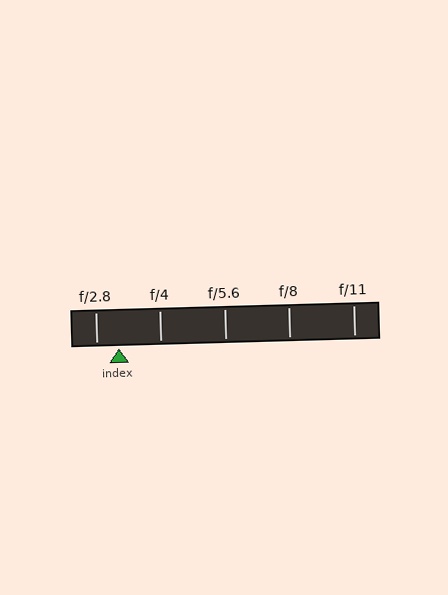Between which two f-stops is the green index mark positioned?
The index mark is between f/2.8 and f/4.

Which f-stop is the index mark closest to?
The index mark is closest to f/2.8.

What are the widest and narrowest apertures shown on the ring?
The widest aperture shown is f/2.8 and the narrowest is f/11.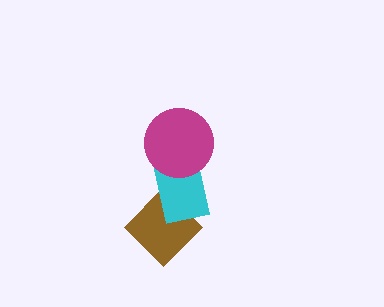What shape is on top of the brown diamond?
The cyan rectangle is on top of the brown diamond.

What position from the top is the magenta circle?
The magenta circle is 1st from the top.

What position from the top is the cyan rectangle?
The cyan rectangle is 2nd from the top.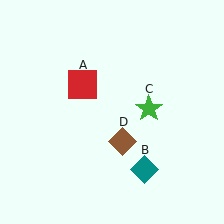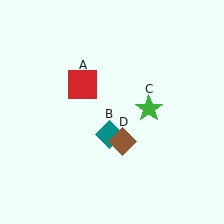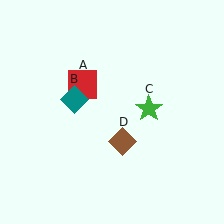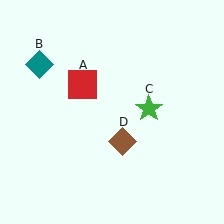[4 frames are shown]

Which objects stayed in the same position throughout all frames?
Red square (object A) and green star (object C) and brown diamond (object D) remained stationary.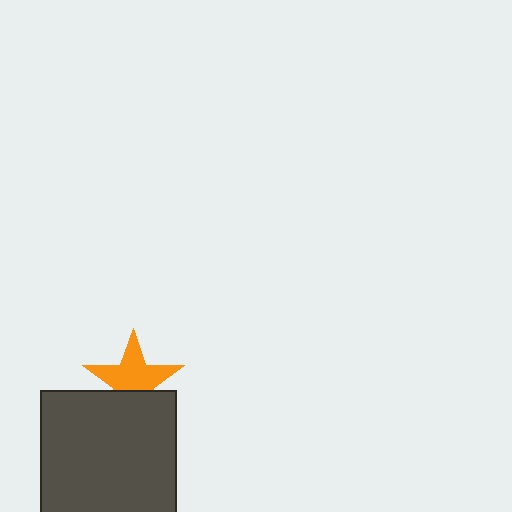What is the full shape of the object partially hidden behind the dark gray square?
The partially hidden object is an orange star.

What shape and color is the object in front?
The object in front is a dark gray square.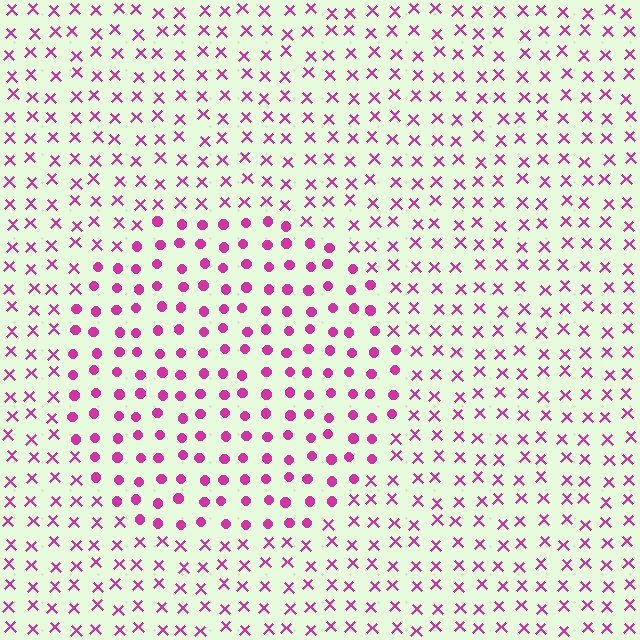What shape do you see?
I see a circle.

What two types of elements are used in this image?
The image uses circles inside the circle region and X marks outside it.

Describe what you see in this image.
The image is filled with small magenta elements arranged in a uniform grid. A circle-shaped region contains circles, while the surrounding area contains X marks. The boundary is defined purely by the change in element shape.